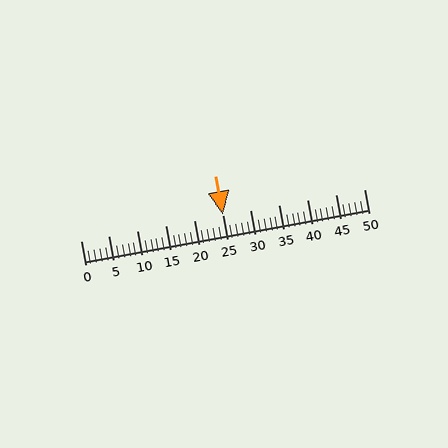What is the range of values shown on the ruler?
The ruler shows values from 0 to 50.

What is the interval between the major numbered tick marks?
The major tick marks are spaced 5 units apart.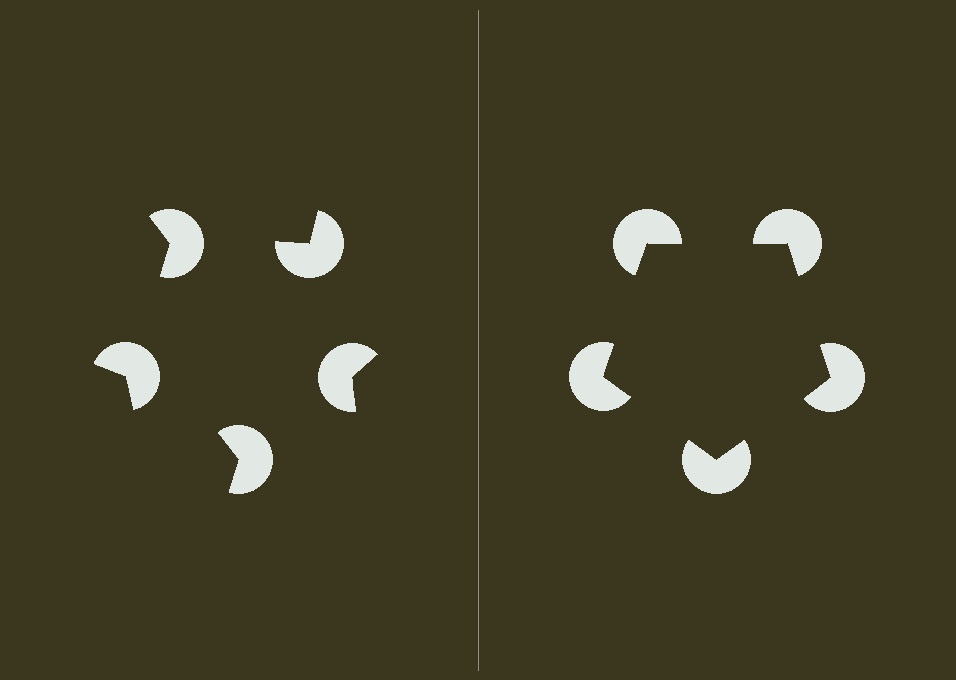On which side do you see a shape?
An illusory pentagon appears on the right side. On the left side the wedge cuts are rotated, so no coherent shape forms.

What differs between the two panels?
The pac-man discs are positioned identically on both sides; only the wedge orientations differ. On the right they align to a pentagon; on the left they are misaligned.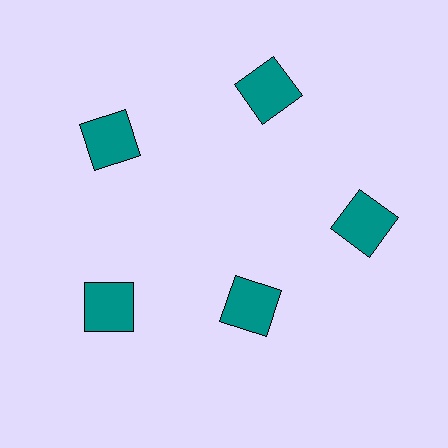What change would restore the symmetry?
The symmetry would be restored by moving it outward, back onto the ring so that all 5 squares sit at equal angles and equal distance from the center.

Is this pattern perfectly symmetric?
No. The 5 teal squares are arranged in a ring, but one element near the 5 o'clock position is pulled inward toward the center, breaking the 5-fold rotational symmetry.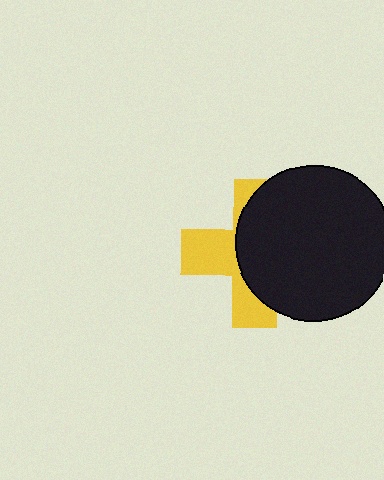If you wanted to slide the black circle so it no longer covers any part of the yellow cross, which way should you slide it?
Slide it right — that is the most direct way to separate the two shapes.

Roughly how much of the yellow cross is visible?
A small part of it is visible (roughly 42%).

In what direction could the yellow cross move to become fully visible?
The yellow cross could move left. That would shift it out from behind the black circle entirely.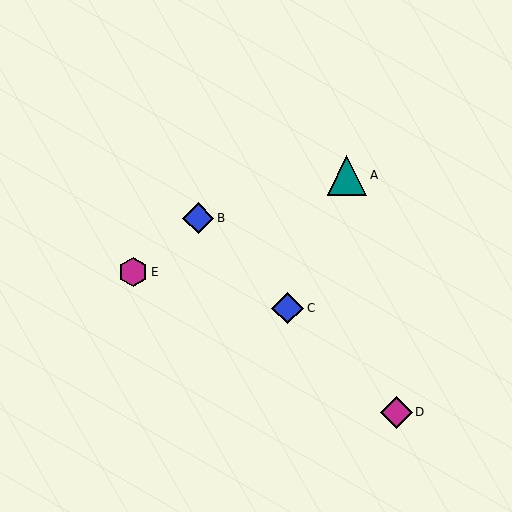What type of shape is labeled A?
Shape A is a teal triangle.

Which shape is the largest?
The teal triangle (labeled A) is the largest.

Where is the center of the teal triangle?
The center of the teal triangle is at (347, 175).